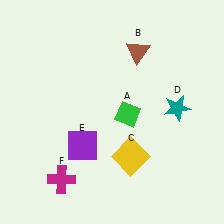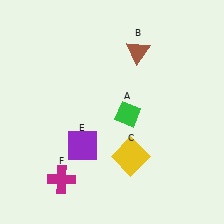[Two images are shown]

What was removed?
The teal star (D) was removed in Image 2.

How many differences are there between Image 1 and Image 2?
There is 1 difference between the two images.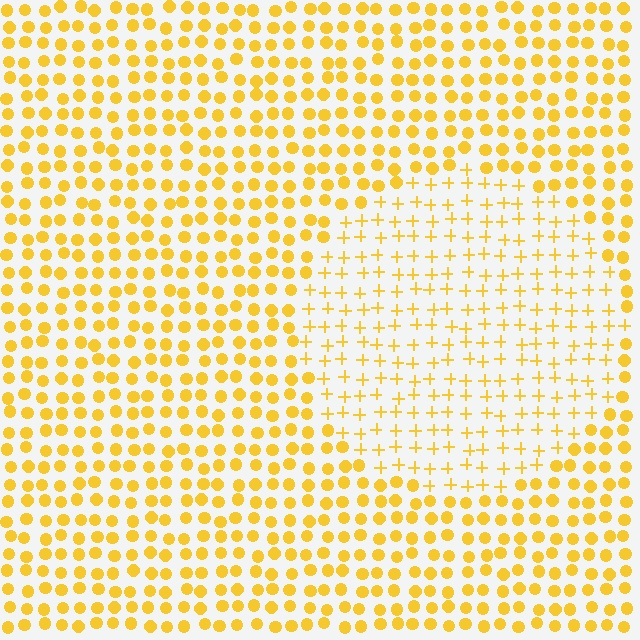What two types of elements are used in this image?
The image uses plus signs inside the circle region and circles outside it.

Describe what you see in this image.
The image is filled with small yellow elements arranged in a uniform grid. A circle-shaped region contains plus signs, while the surrounding area contains circles. The boundary is defined purely by the change in element shape.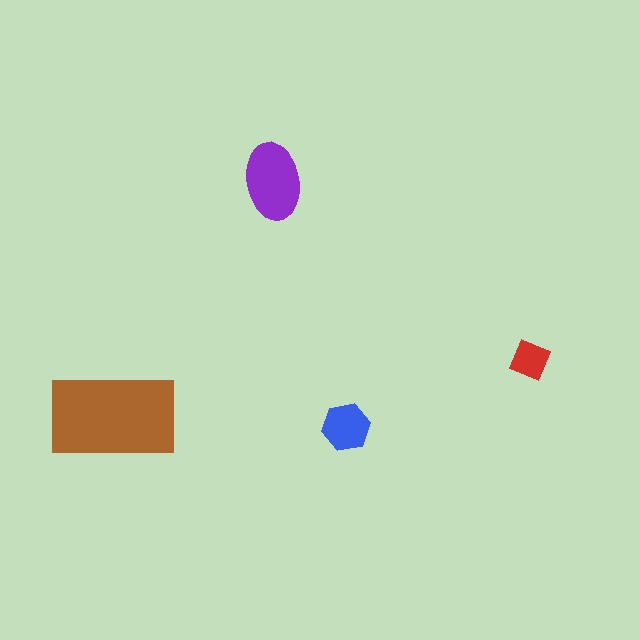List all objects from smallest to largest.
The red square, the blue hexagon, the purple ellipse, the brown rectangle.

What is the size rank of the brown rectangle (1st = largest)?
1st.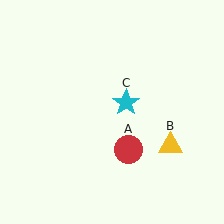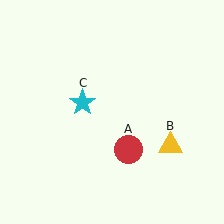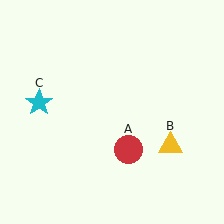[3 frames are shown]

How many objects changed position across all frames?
1 object changed position: cyan star (object C).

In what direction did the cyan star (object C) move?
The cyan star (object C) moved left.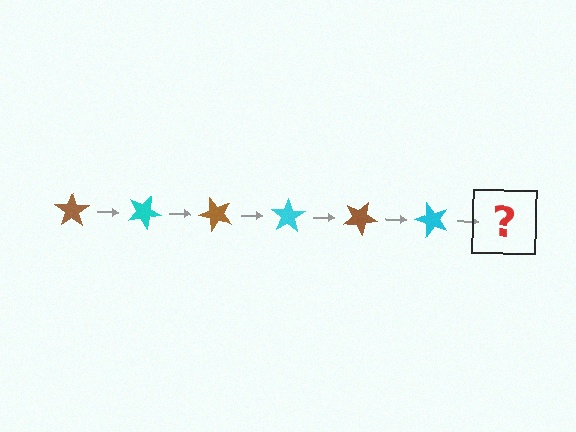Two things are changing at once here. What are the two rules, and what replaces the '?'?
The two rules are that it rotates 25 degrees each step and the color cycles through brown and cyan. The '?' should be a brown star, rotated 150 degrees from the start.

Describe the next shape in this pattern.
It should be a brown star, rotated 150 degrees from the start.